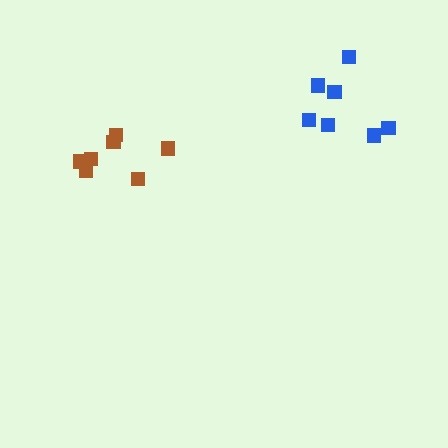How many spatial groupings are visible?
There are 2 spatial groupings.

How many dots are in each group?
Group 1: 7 dots, Group 2: 7 dots (14 total).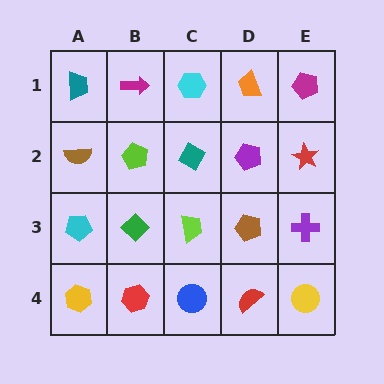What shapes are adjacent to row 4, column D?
A brown pentagon (row 3, column D), a blue circle (row 4, column C), a yellow circle (row 4, column E).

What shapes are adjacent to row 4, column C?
A lime trapezoid (row 3, column C), a red hexagon (row 4, column B), a red semicircle (row 4, column D).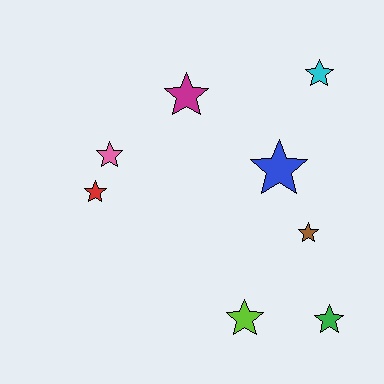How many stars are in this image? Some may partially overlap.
There are 8 stars.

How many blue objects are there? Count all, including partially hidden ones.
There is 1 blue object.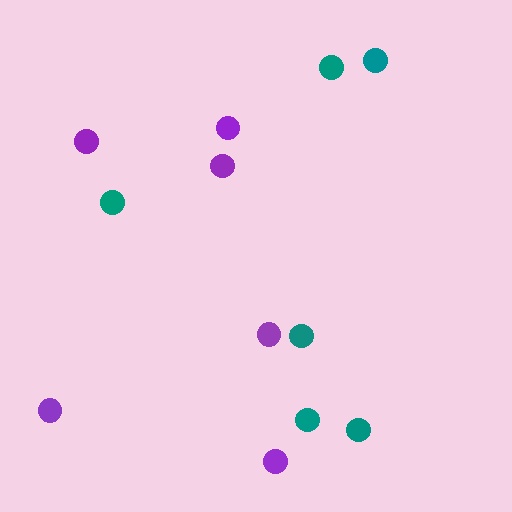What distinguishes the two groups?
There are 2 groups: one group of teal circles (6) and one group of purple circles (6).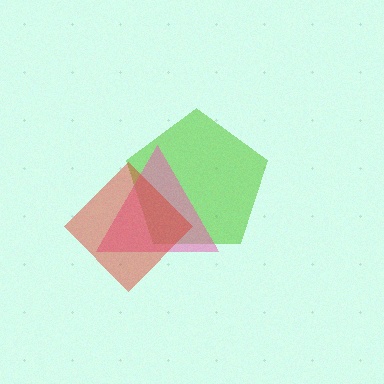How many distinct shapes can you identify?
There are 3 distinct shapes: a lime pentagon, a pink triangle, a red diamond.